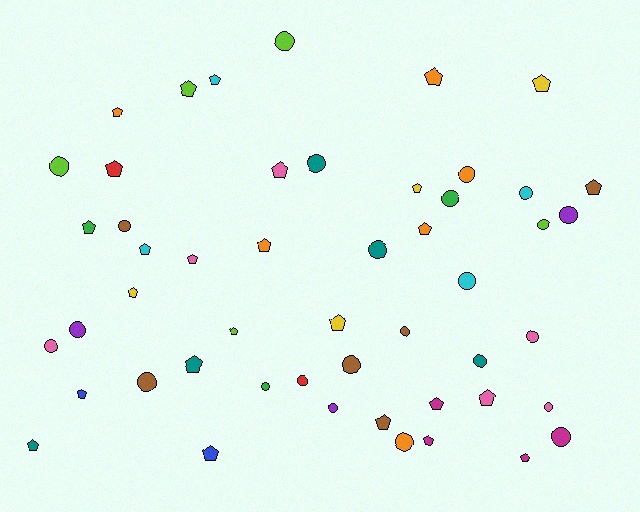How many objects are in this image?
There are 50 objects.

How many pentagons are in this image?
There are 26 pentagons.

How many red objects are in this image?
There are 2 red objects.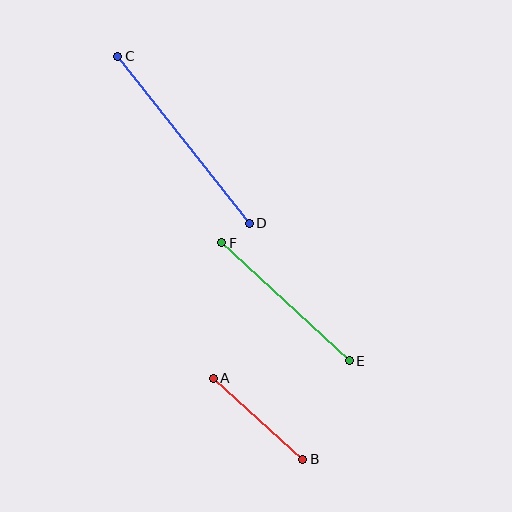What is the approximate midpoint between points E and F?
The midpoint is at approximately (285, 302) pixels.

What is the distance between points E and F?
The distance is approximately 174 pixels.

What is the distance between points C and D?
The distance is approximately 212 pixels.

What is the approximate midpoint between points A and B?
The midpoint is at approximately (258, 419) pixels.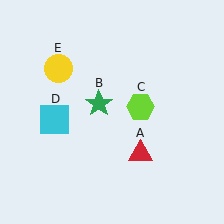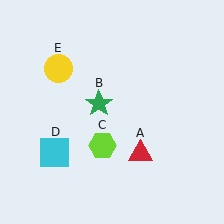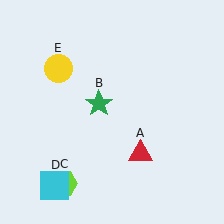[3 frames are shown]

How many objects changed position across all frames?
2 objects changed position: lime hexagon (object C), cyan square (object D).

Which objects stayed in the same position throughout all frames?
Red triangle (object A) and green star (object B) and yellow circle (object E) remained stationary.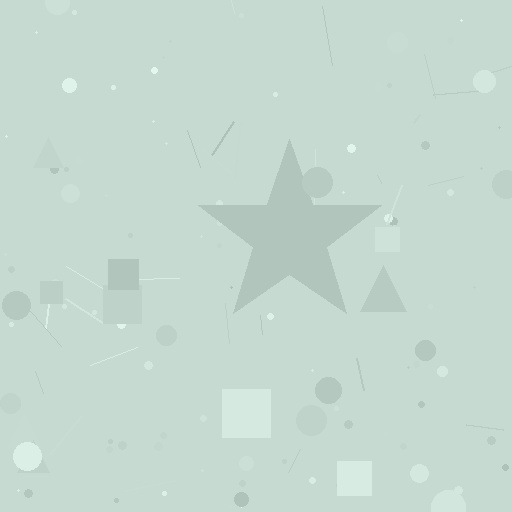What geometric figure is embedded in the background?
A star is embedded in the background.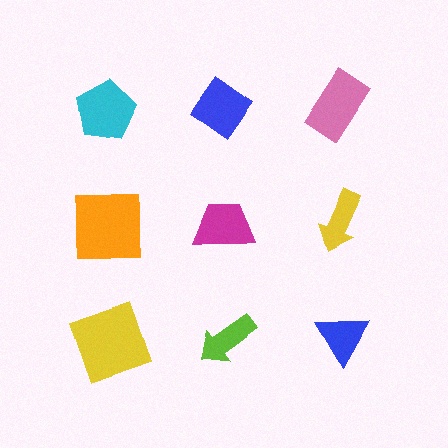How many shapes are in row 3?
3 shapes.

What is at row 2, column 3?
A yellow arrow.